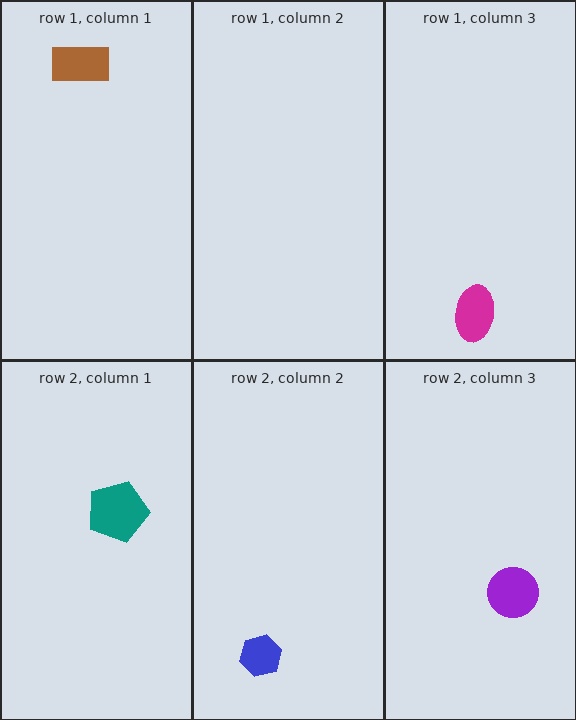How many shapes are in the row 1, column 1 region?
1.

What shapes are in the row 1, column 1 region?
The brown rectangle.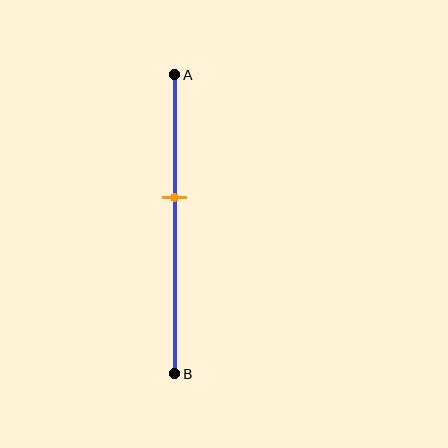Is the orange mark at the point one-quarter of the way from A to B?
No, the mark is at about 40% from A, not at the 25% one-quarter point.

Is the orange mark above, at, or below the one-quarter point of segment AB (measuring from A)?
The orange mark is below the one-quarter point of segment AB.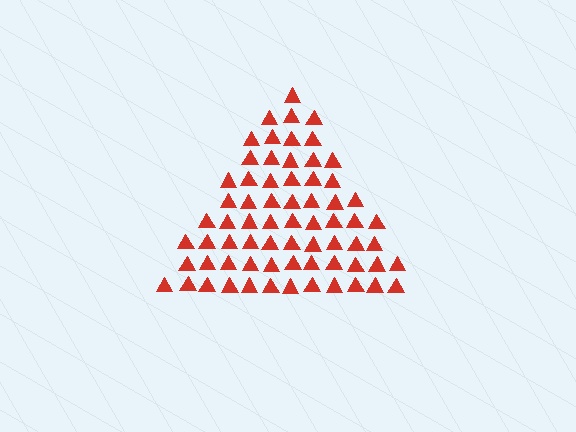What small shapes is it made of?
It is made of small triangles.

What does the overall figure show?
The overall figure shows a triangle.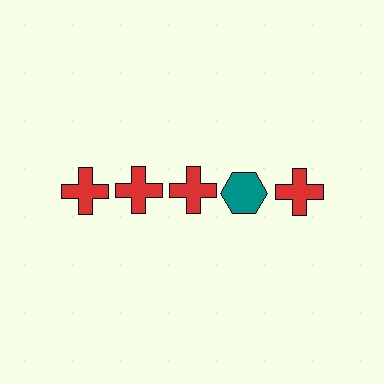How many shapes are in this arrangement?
There are 5 shapes arranged in a grid pattern.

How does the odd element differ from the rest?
It differs in both color (teal instead of red) and shape (hexagon instead of cross).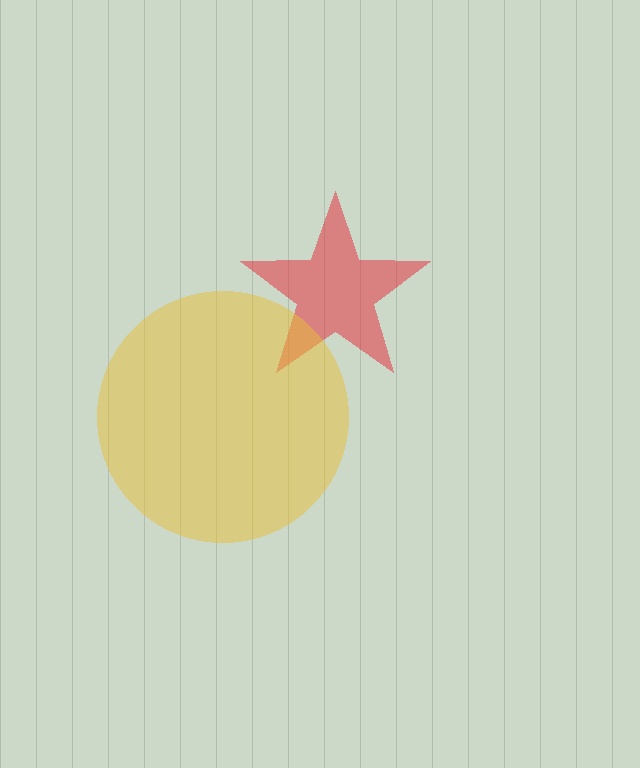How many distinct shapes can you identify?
There are 2 distinct shapes: a red star, a yellow circle.